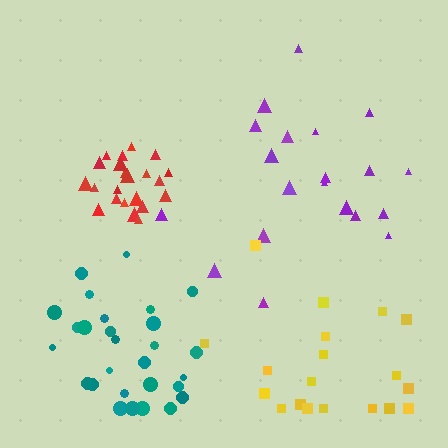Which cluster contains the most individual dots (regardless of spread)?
Teal (31).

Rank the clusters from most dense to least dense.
red, teal, purple, yellow.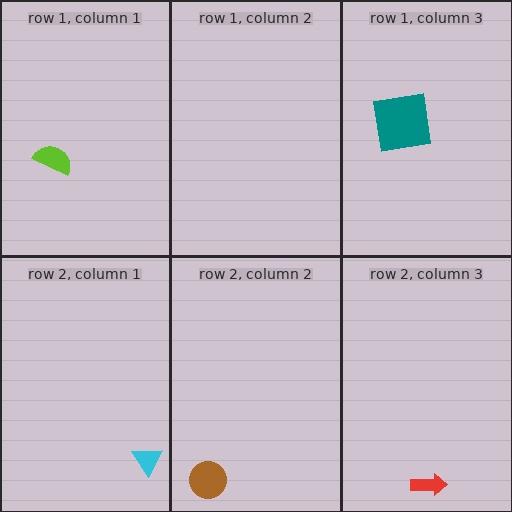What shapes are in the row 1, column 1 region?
The lime semicircle.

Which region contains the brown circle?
The row 2, column 2 region.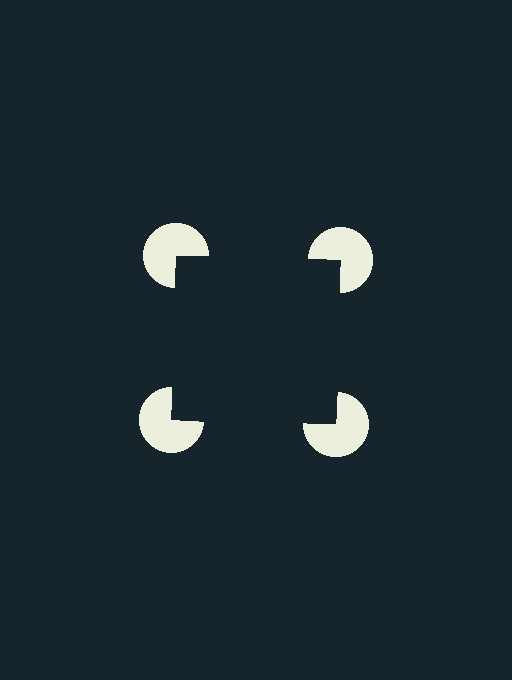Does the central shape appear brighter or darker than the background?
It typically appears slightly darker than the background, even though no actual brightness change is drawn.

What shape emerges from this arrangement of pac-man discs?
An illusory square — its edges are inferred from the aligned wedge cuts in the pac-man discs, not physically drawn.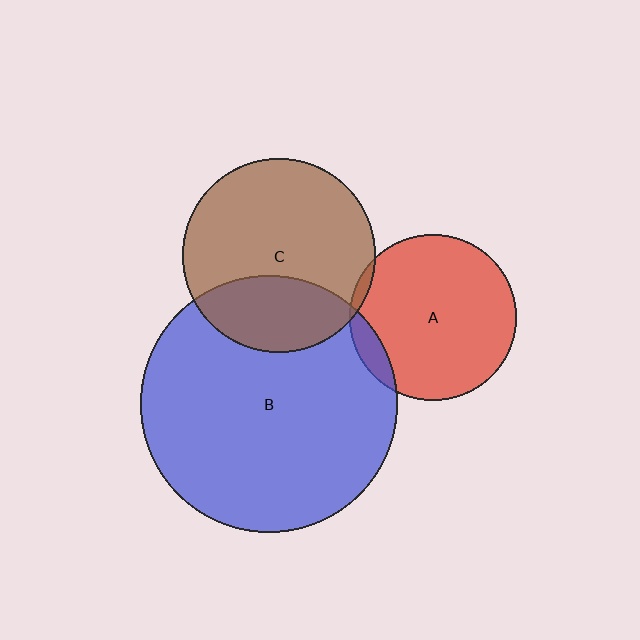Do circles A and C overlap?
Yes.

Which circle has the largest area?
Circle B (blue).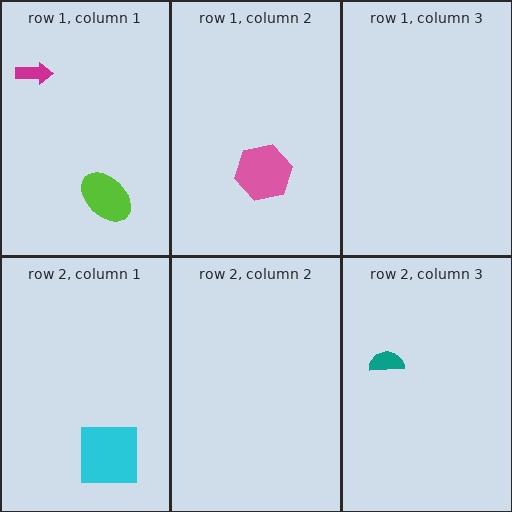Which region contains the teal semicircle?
The row 2, column 3 region.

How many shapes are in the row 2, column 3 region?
1.